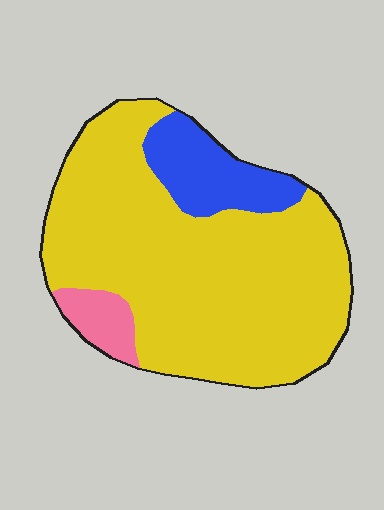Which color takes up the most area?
Yellow, at roughly 80%.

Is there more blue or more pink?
Blue.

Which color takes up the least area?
Pink, at roughly 5%.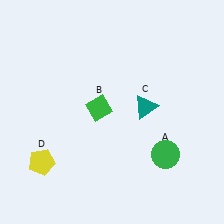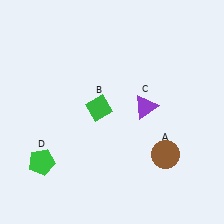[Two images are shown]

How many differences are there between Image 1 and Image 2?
There are 3 differences between the two images.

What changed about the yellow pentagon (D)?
In Image 1, D is yellow. In Image 2, it changed to green.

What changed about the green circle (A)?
In Image 1, A is green. In Image 2, it changed to brown.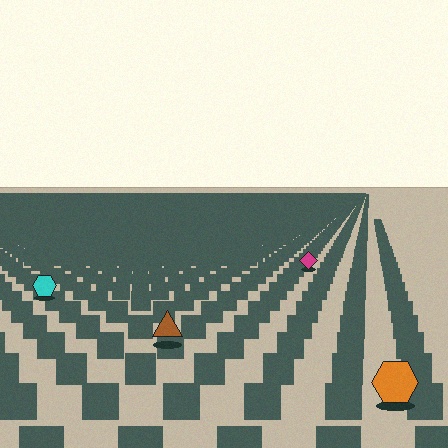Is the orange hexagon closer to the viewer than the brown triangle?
Yes. The orange hexagon is closer — you can tell from the texture gradient: the ground texture is coarser near it.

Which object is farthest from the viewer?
The magenta diamond is farthest from the viewer. It appears smaller and the ground texture around it is denser.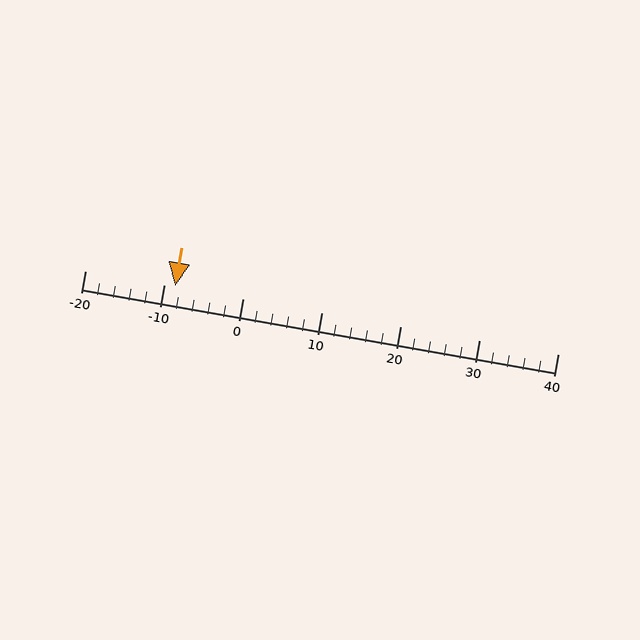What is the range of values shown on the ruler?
The ruler shows values from -20 to 40.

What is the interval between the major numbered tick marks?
The major tick marks are spaced 10 units apart.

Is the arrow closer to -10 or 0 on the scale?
The arrow is closer to -10.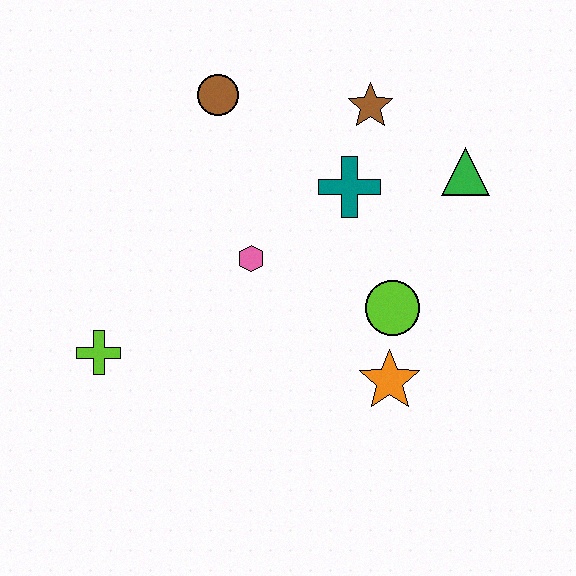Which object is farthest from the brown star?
The lime cross is farthest from the brown star.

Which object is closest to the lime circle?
The orange star is closest to the lime circle.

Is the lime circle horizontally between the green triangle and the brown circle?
Yes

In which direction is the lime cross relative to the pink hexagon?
The lime cross is to the left of the pink hexagon.